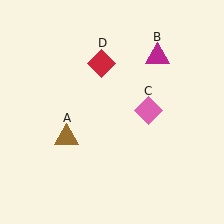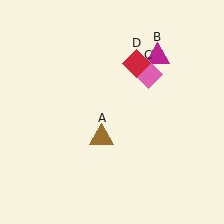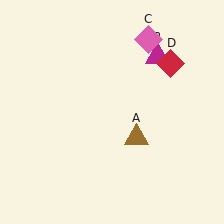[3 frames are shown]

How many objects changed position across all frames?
3 objects changed position: brown triangle (object A), pink diamond (object C), red diamond (object D).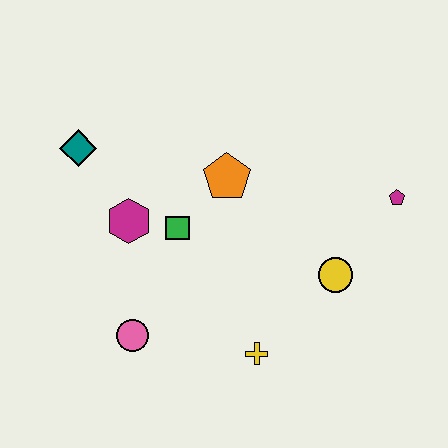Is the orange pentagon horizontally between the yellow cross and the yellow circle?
No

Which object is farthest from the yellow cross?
The teal diamond is farthest from the yellow cross.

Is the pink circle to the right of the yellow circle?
No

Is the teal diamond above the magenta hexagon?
Yes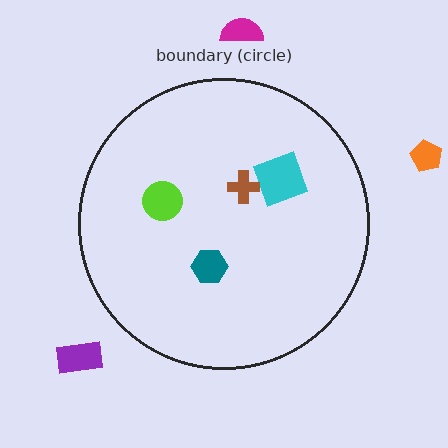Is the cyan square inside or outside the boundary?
Inside.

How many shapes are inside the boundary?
4 inside, 3 outside.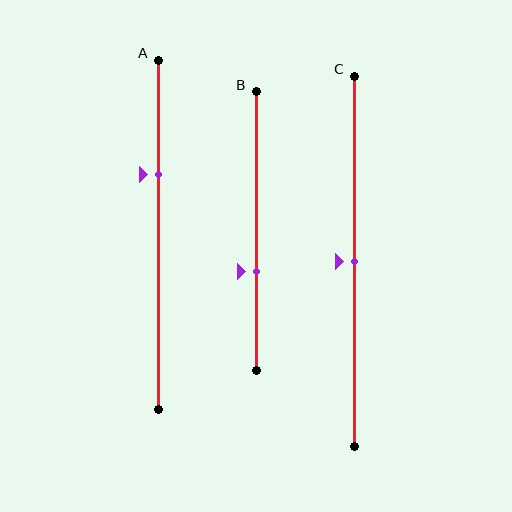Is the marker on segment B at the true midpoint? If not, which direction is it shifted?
No, the marker on segment B is shifted downward by about 15% of the segment length.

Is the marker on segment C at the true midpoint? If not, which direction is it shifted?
Yes, the marker on segment C is at the true midpoint.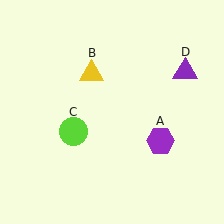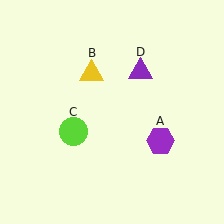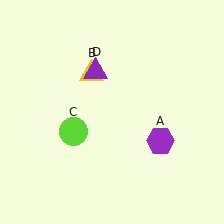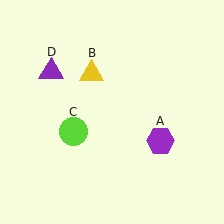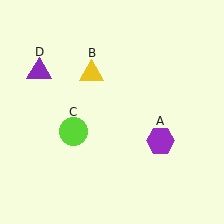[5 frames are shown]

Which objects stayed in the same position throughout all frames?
Purple hexagon (object A) and yellow triangle (object B) and lime circle (object C) remained stationary.